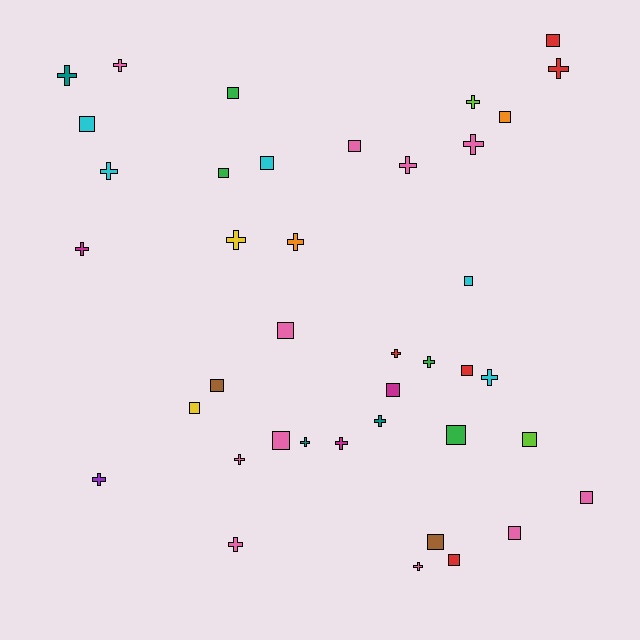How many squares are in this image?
There are 20 squares.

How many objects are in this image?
There are 40 objects.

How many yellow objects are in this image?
There are 2 yellow objects.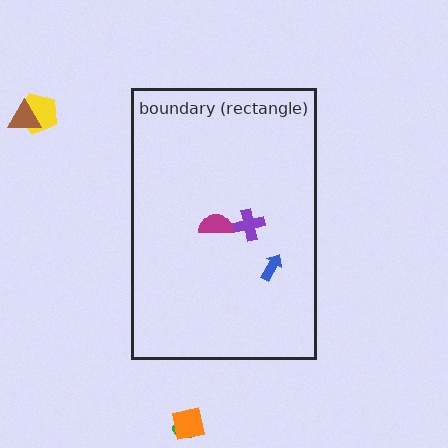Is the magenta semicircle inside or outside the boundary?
Inside.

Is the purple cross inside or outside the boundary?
Inside.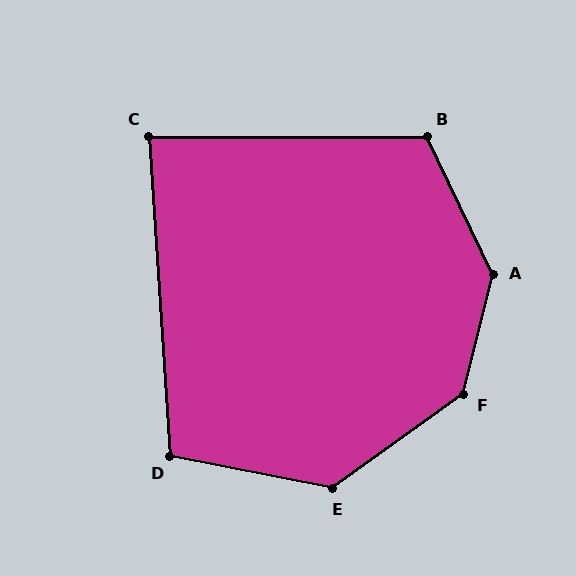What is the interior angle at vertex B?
Approximately 116 degrees (obtuse).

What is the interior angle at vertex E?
Approximately 133 degrees (obtuse).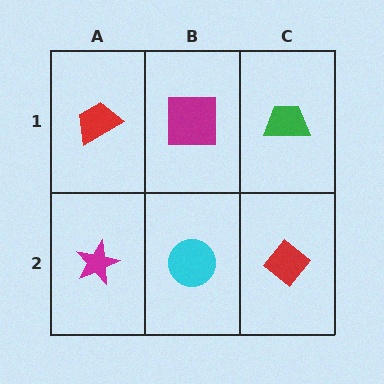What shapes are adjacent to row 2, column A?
A red trapezoid (row 1, column A), a cyan circle (row 2, column B).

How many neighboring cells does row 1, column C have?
2.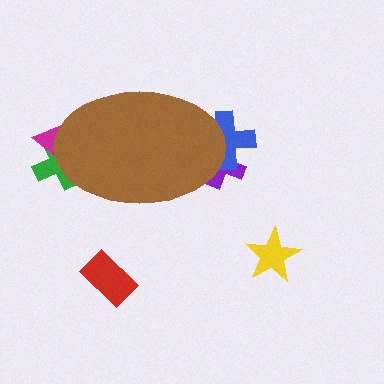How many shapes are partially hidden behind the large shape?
4 shapes are partially hidden.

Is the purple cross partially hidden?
Yes, the purple cross is partially hidden behind the brown ellipse.